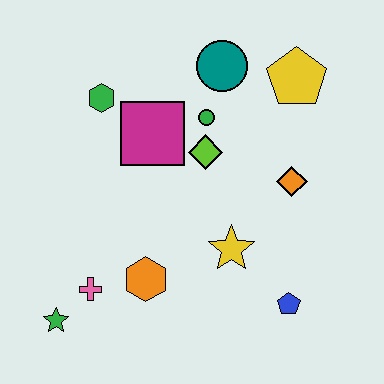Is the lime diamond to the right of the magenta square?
Yes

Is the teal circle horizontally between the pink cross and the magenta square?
No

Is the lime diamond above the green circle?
No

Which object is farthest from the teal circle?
The green star is farthest from the teal circle.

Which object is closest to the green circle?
The lime diamond is closest to the green circle.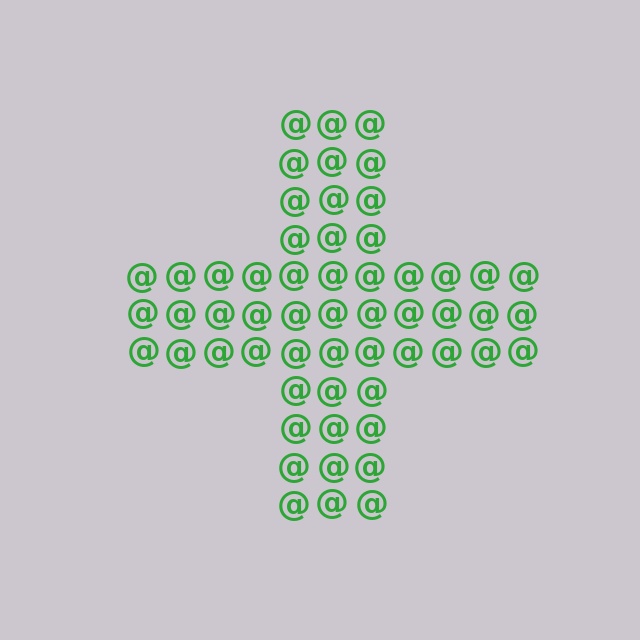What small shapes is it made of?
It is made of small at signs.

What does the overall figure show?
The overall figure shows a cross.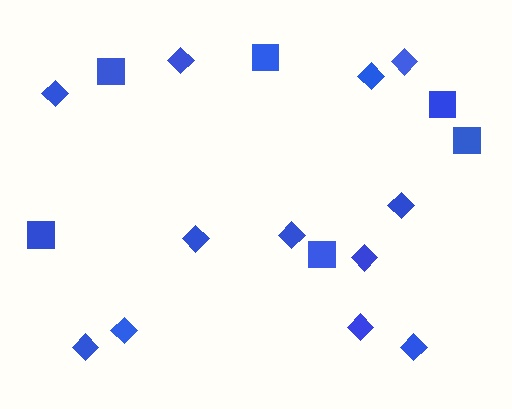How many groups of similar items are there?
There are 2 groups: one group of diamonds (12) and one group of squares (6).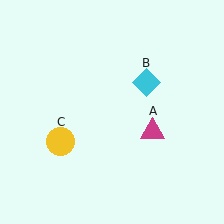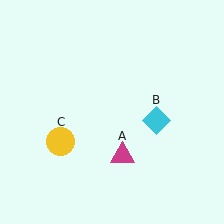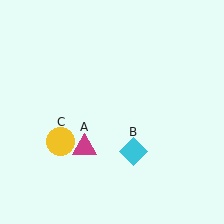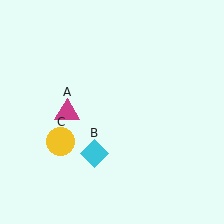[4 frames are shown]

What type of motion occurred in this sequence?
The magenta triangle (object A), cyan diamond (object B) rotated clockwise around the center of the scene.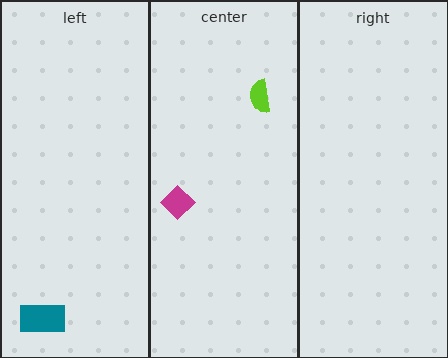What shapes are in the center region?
The lime semicircle, the magenta diamond.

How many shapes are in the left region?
1.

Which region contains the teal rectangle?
The left region.